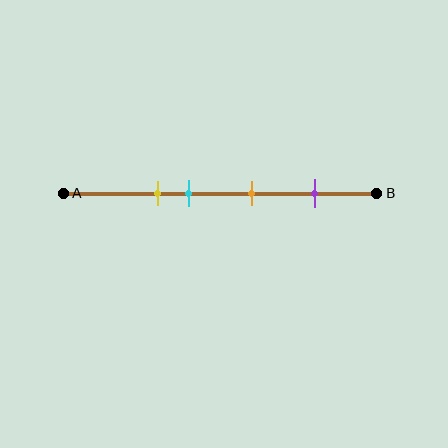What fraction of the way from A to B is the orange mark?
The orange mark is approximately 60% (0.6) of the way from A to B.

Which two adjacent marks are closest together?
The yellow and cyan marks are the closest adjacent pair.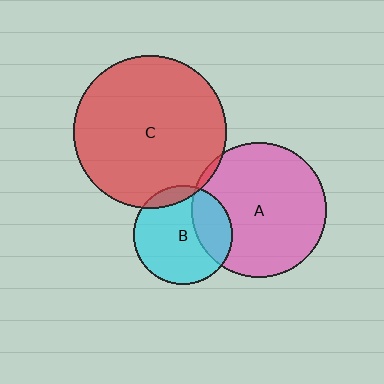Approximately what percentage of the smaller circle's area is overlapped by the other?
Approximately 30%.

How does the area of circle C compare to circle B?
Approximately 2.4 times.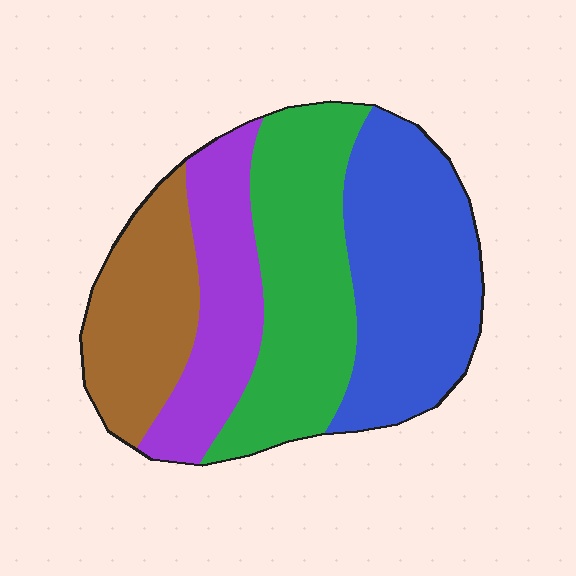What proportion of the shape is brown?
Brown covers about 20% of the shape.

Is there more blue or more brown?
Blue.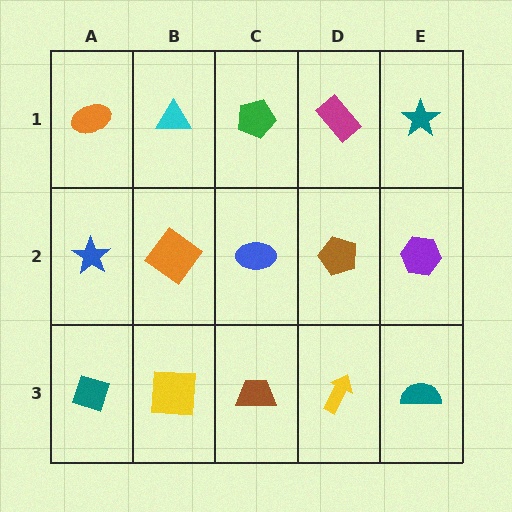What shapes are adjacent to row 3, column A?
A blue star (row 2, column A), a yellow square (row 3, column B).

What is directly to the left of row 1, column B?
An orange ellipse.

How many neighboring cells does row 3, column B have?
3.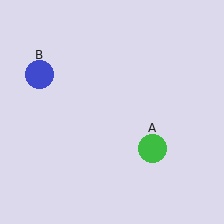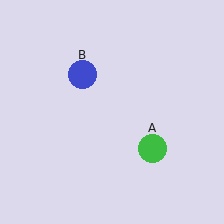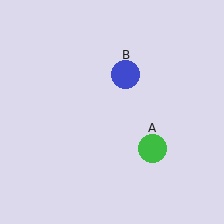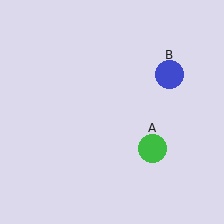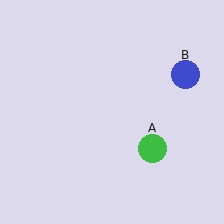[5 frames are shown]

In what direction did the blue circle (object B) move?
The blue circle (object B) moved right.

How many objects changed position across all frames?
1 object changed position: blue circle (object B).